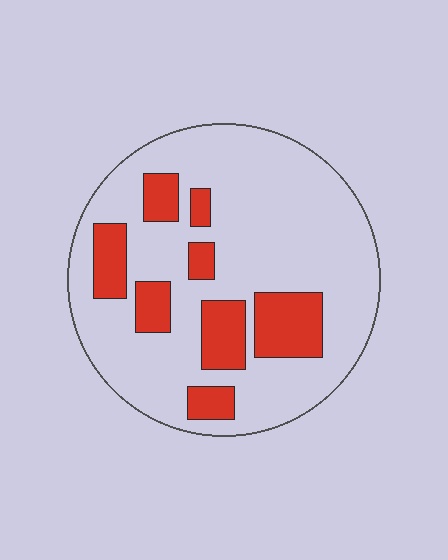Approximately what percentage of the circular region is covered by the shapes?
Approximately 20%.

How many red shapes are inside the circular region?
8.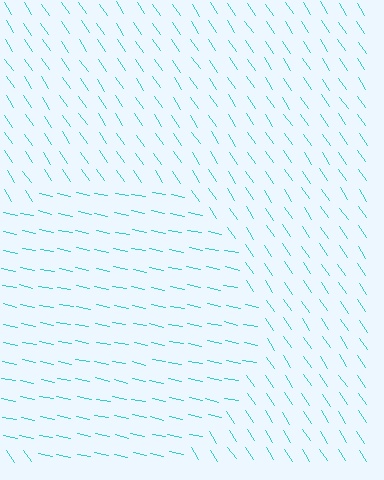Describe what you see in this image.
The image is filled with small cyan line segments. A circle region in the image has lines oriented differently from the surrounding lines, creating a visible texture boundary.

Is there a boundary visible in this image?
Yes, there is a texture boundary formed by a change in line orientation.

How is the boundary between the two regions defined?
The boundary is defined purely by a change in line orientation (approximately 45 degrees difference). All lines are the same color and thickness.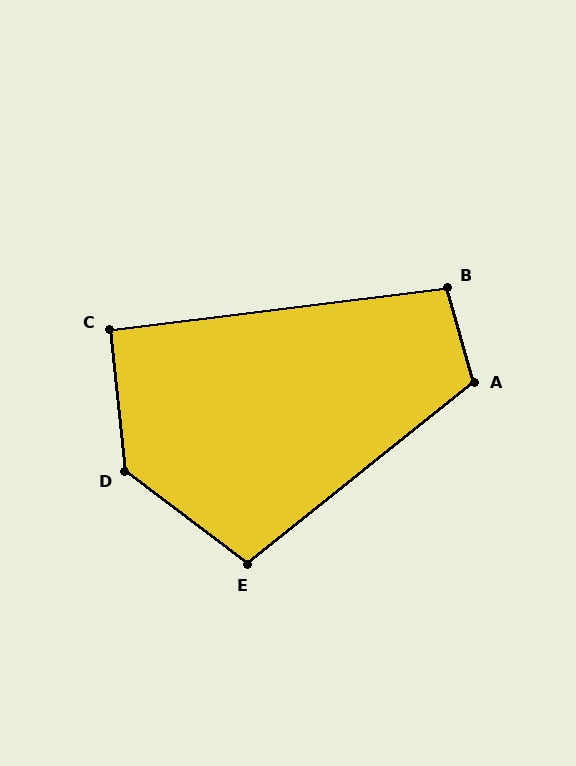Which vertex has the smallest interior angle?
C, at approximately 91 degrees.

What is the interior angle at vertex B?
Approximately 98 degrees (obtuse).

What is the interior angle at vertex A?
Approximately 113 degrees (obtuse).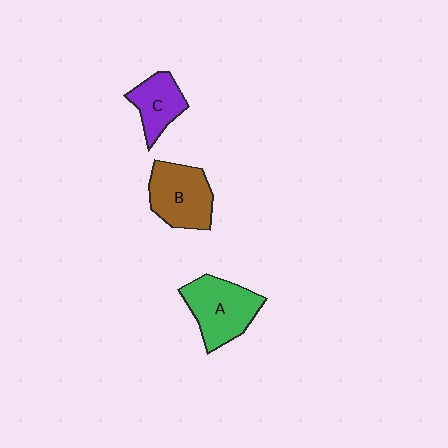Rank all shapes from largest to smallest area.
From largest to smallest: A (green), B (brown), C (purple).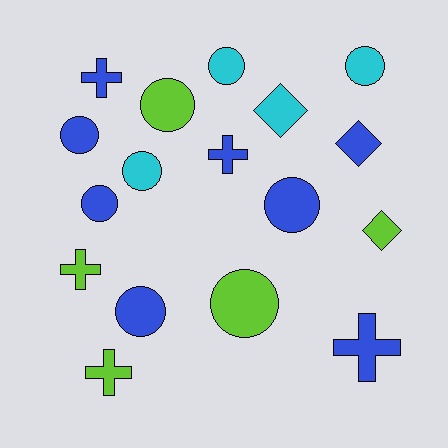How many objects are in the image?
There are 17 objects.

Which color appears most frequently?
Blue, with 8 objects.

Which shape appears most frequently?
Circle, with 9 objects.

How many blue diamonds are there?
There is 1 blue diamond.